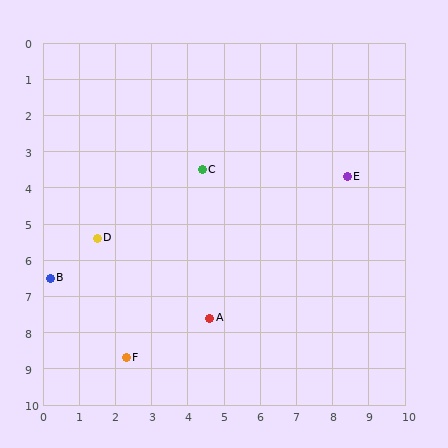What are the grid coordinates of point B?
Point B is at approximately (0.2, 6.5).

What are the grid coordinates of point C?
Point C is at approximately (4.4, 3.5).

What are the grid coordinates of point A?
Point A is at approximately (4.6, 7.6).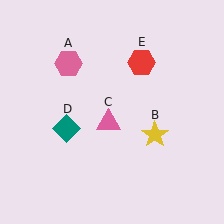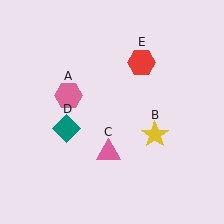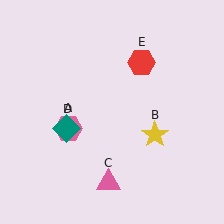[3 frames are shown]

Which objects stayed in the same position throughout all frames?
Yellow star (object B) and teal diamond (object D) and red hexagon (object E) remained stationary.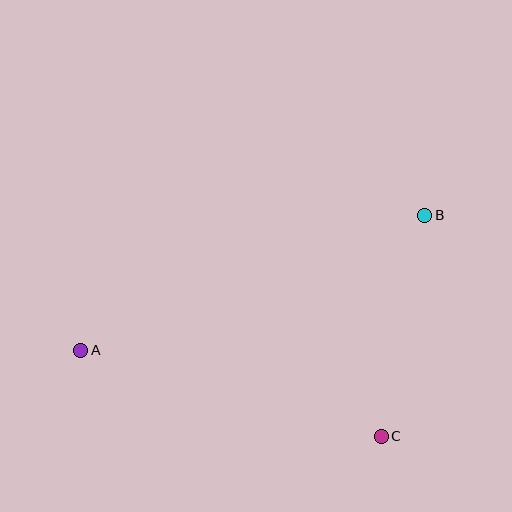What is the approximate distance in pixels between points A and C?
The distance between A and C is approximately 313 pixels.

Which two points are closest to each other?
Points B and C are closest to each other.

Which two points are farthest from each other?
Points A and B are farthest from each other.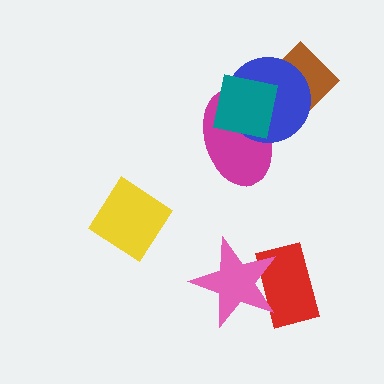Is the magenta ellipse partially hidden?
Yes, it is partially covered by another shape.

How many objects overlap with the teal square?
2 objects overlap with the teal square.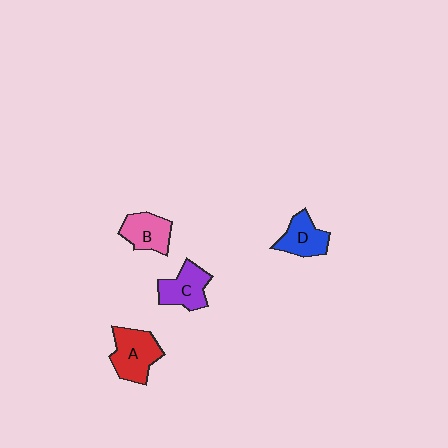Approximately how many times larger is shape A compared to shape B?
Approximately 1.3 times.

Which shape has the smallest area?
Shape D (blue).